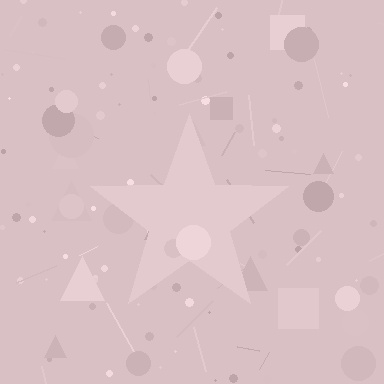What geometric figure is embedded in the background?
A star is embedded in the background.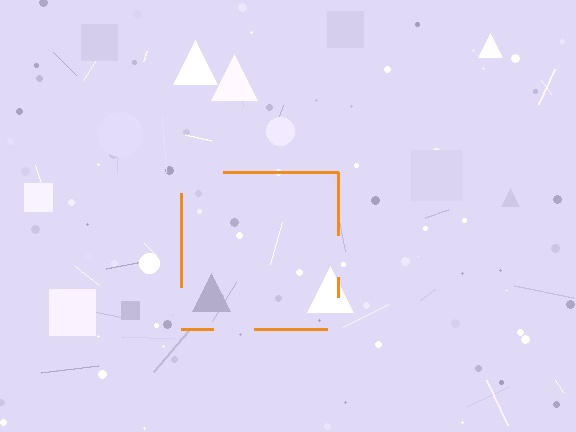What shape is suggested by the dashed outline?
The dashed outline suggests a square.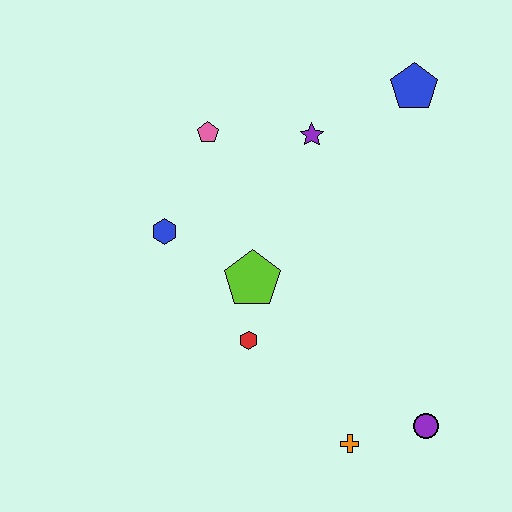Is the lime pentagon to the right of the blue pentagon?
No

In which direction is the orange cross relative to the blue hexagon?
The orange cross is below the blue hexagon.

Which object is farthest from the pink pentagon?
The purple circle is farthest from the pink pentagon.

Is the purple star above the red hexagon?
Yes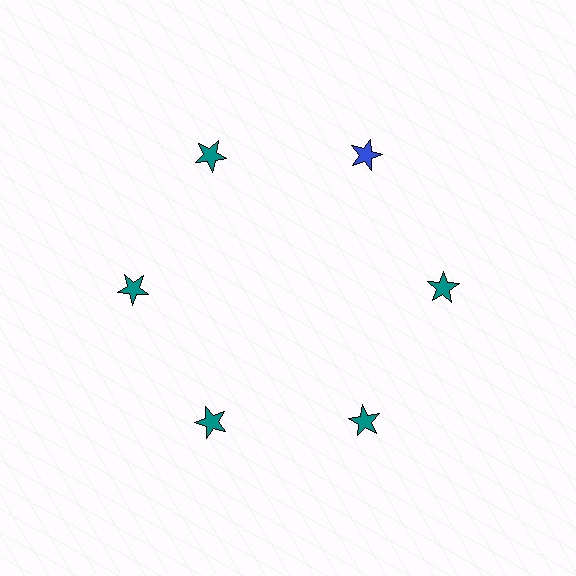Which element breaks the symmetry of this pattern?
The blue star at roughly the 1 o'clock position breaks the symmetry. All other shapes are teal stars.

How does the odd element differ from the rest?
It has a different color: blue instead of teal.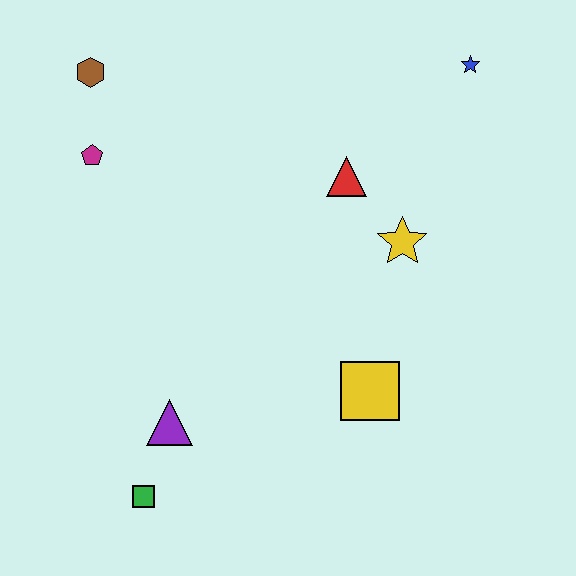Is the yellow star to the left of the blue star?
Yes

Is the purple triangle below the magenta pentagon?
Yes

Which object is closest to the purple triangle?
The green square is closest to the purple triangle.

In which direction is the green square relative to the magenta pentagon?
The green square is below the magenta pentagon.